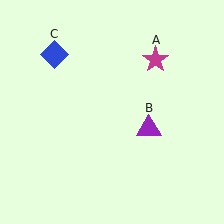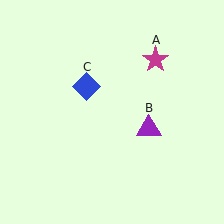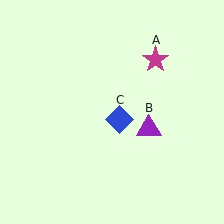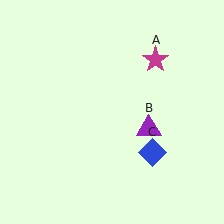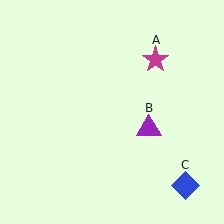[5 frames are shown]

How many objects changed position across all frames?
1 object changed position: blue diamond (object C).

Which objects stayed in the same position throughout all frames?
Magenta star (object A) and purple triangle (object B) remained stationary.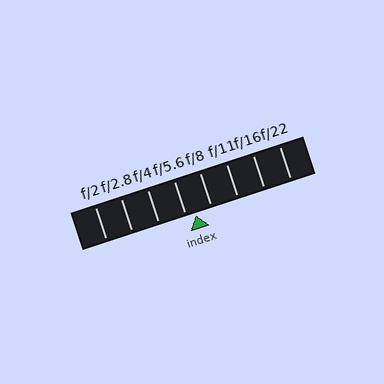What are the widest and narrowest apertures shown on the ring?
The widest aperture shown is f/2 and the narrowest is f/22.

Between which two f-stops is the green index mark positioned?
The index mark is between f/5.6 and f/8.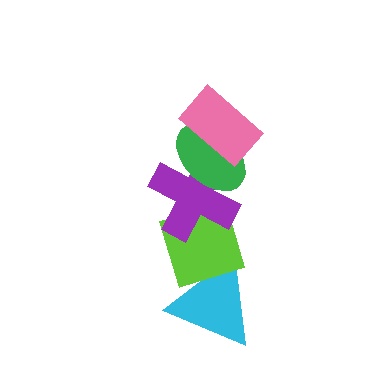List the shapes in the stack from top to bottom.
From top to bottom: the pink rectangle, the green ellipse, the purple cross, the lime diamond, the cyan triangle.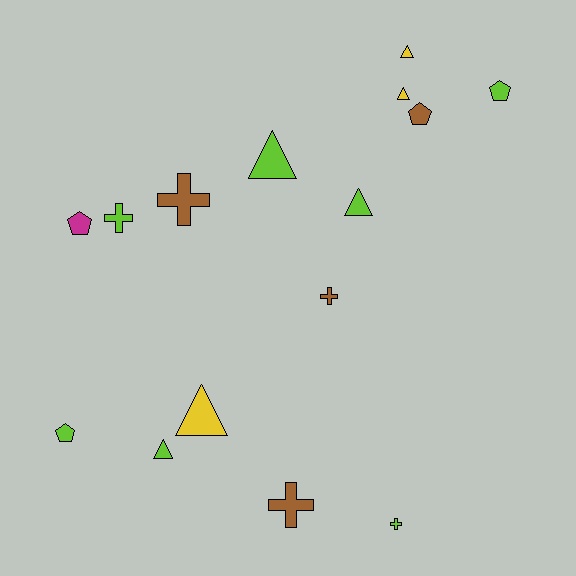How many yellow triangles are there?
There are 3 yellow triangles.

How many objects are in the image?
There are 15 objects.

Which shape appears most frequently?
Triangle, with 6 objects.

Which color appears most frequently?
Lime, with 7 objects.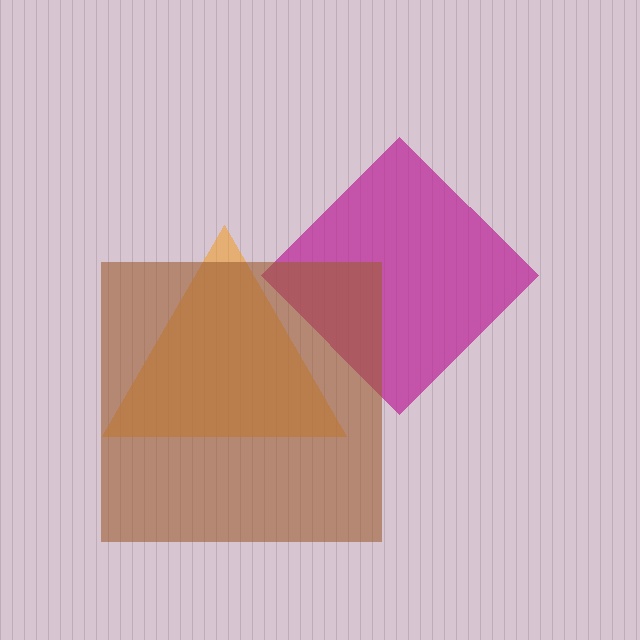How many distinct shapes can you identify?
There are 3 distinct shapes: a magenta diamond, an orange triangle, a brown square.